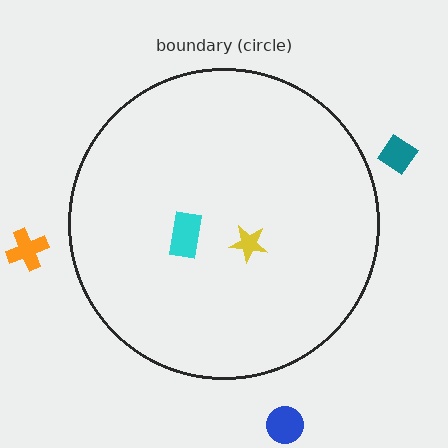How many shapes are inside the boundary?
2 inside, 3 outside.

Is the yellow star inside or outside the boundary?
Inside.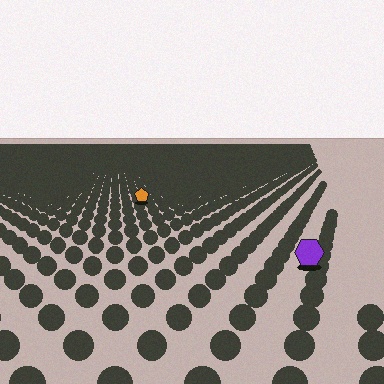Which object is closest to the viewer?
The purple hexagon is closest. The texture marks near it are larger and more spread out.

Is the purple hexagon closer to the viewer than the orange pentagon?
Yes. The purple hexagon is closer — you can tell from the texture gradient: the ground texture is coarser near it.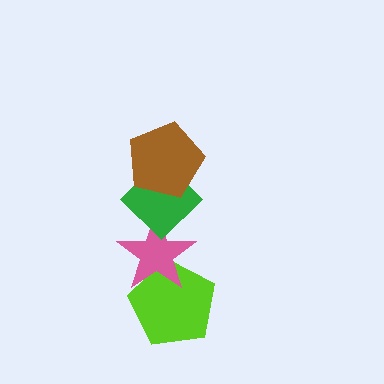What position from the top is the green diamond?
The green diamond is 2nd from the top.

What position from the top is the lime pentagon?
The lime pentagon is 4th from the top.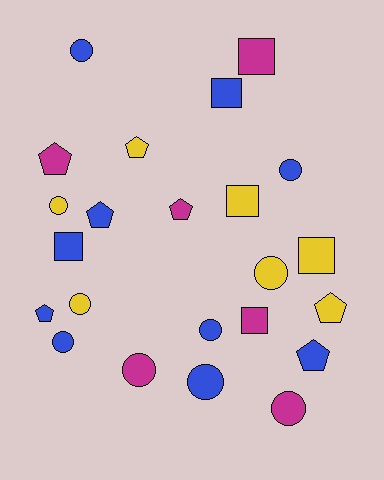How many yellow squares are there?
There are 2 yellow squares.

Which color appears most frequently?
Blue, with 10 objects.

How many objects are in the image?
There are 23 objects.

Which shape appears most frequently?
Circle, with 10 objects.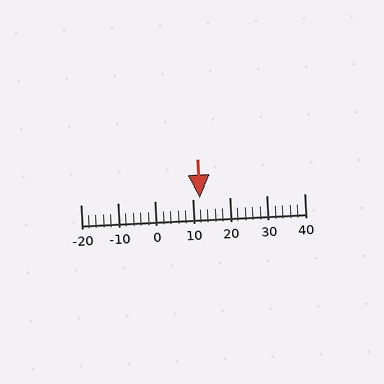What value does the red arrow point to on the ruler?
The red arrow points to approximately 12.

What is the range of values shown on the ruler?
The ruler shows values from -20 to 40.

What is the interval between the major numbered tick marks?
The major tick marks are spaced 10 units apart.